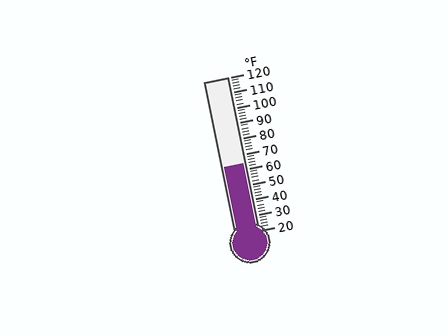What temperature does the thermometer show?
The thermometer shows approximately 64°F.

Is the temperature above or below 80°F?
The temperature is below 80°F.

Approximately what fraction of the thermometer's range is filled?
The thermometer is filled to approximately 45% of its range.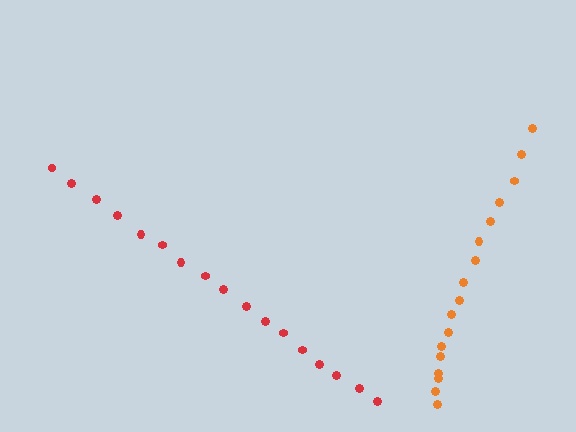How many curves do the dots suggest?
There are 2 distinct paths.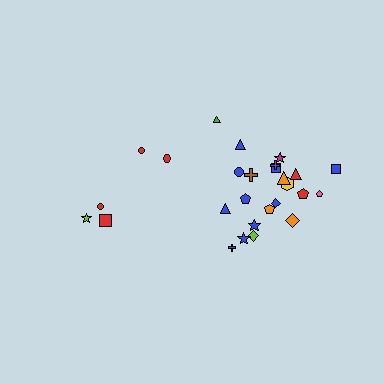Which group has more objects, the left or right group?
The right group.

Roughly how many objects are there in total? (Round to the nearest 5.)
Roughly 25 objects in total.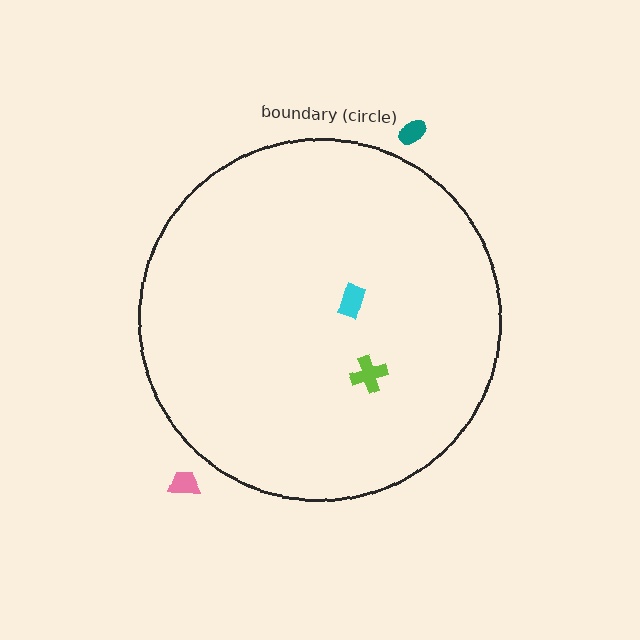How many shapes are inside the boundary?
2 inside, 2 outside.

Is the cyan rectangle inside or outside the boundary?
Inside.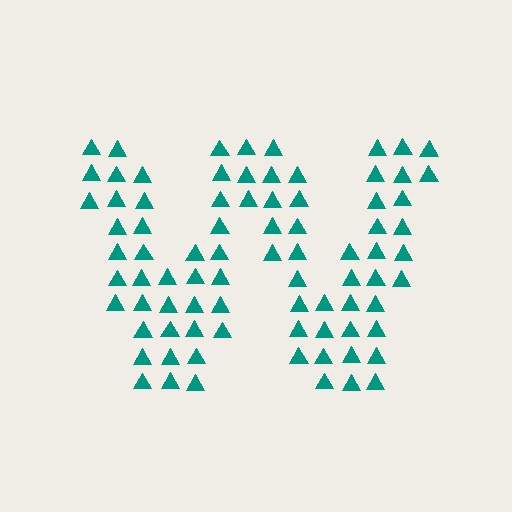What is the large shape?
The large shape is the letter W.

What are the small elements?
The small elements are triangles.